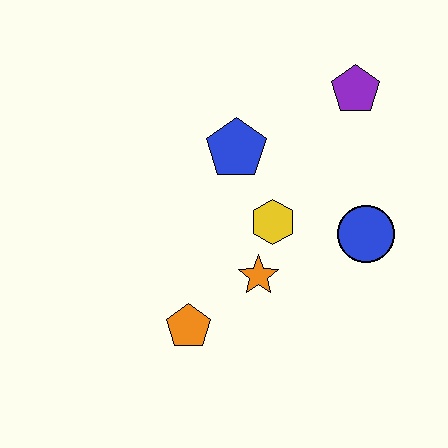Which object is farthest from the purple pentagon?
The orange pentagon is farthest from the purple pentagon.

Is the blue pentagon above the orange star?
Yes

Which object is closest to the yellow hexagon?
The orange star is closest to the yellow hexagon.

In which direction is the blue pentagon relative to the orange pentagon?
The blue pentagon is above the orange pentagon.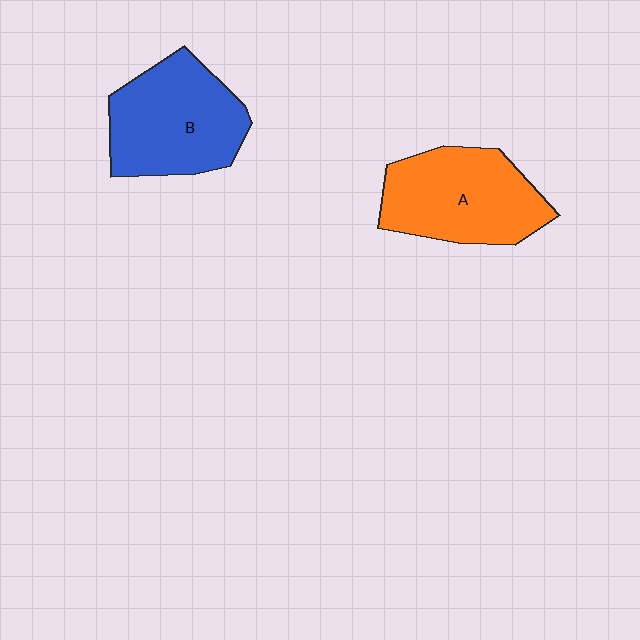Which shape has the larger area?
Shape B (blue).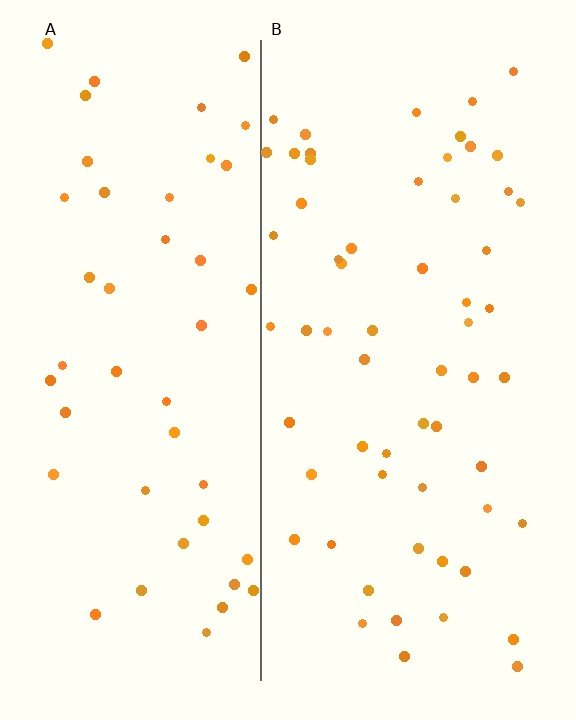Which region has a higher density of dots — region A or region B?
B (the right).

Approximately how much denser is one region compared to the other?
Approximately 1.3× — region B over region A.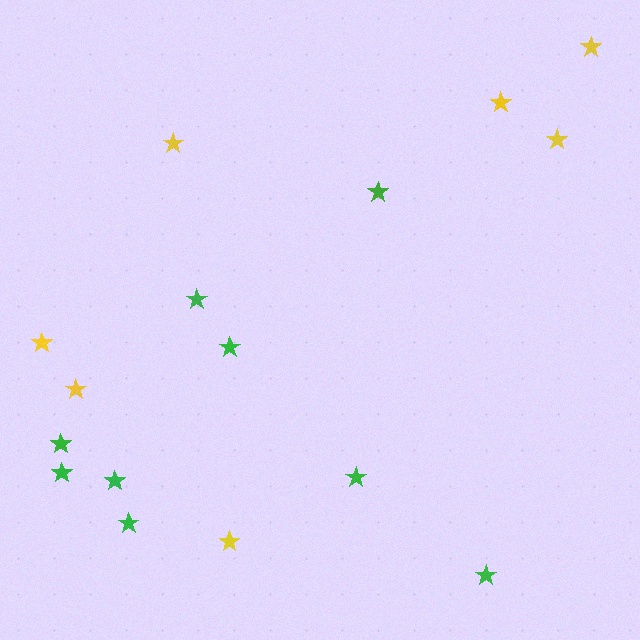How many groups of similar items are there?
There are 2 groups: one group of green stars (9) and one group of yellow stars (7).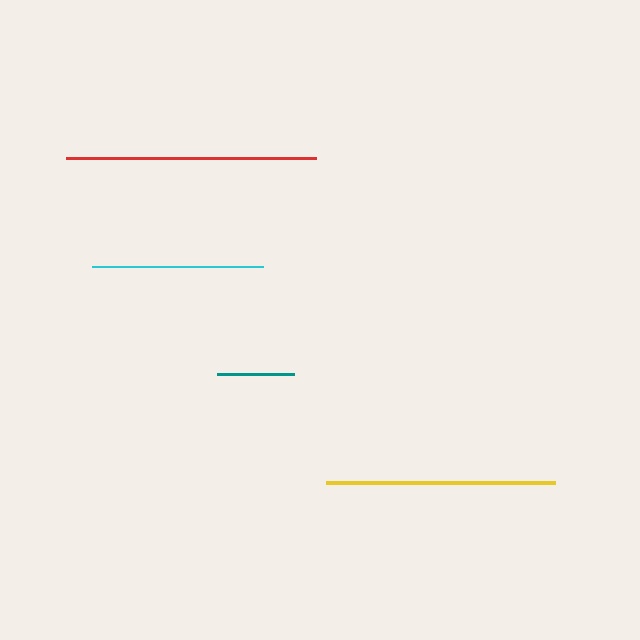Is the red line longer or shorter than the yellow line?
The red line is longer than the yellow line.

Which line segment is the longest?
The red line is the longest at approximately 249 pixels.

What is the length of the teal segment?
The teal segment is approximately 76 pixels long.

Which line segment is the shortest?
The teal line is the shortest at approximately 76 pixels.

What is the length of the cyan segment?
The cyan segment is approximately 171 pixels long.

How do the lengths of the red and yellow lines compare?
The red and yellow lines are approximately the same length.